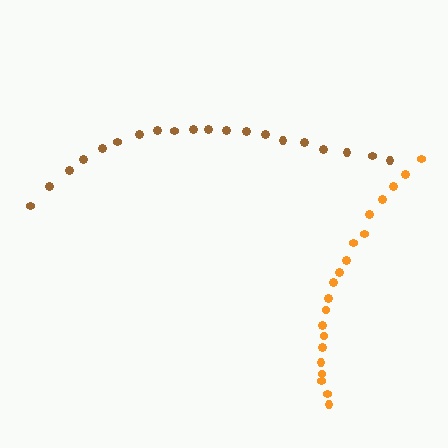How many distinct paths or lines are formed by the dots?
There are 2 distinct paths.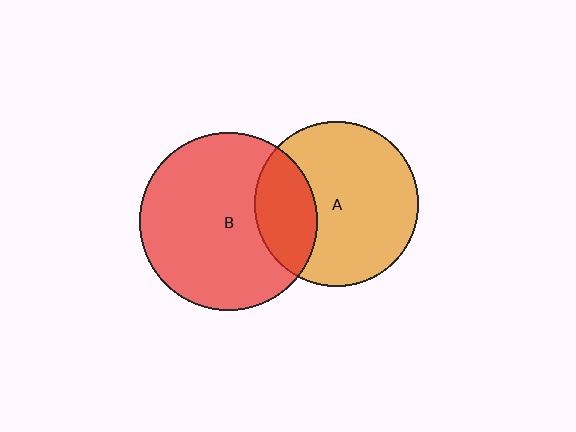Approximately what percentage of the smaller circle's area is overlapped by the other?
Approximately 25%.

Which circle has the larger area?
Circle B (red).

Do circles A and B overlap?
Yes.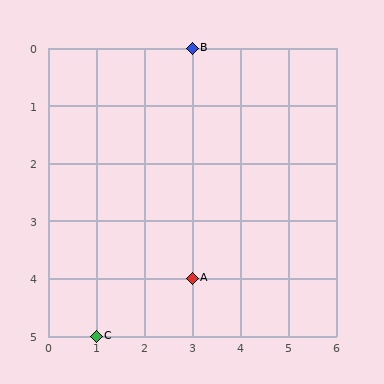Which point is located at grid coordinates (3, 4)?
Point A is at (3, 4).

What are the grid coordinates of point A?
Point A is at grid coordinates (3, 4).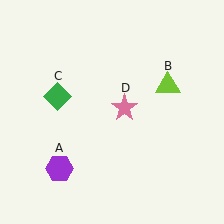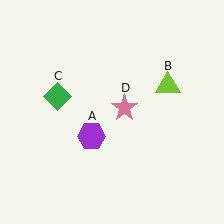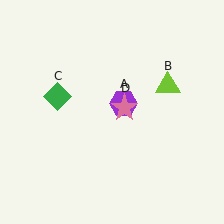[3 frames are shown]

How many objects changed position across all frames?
1 object changed position: purple hexagon (object A).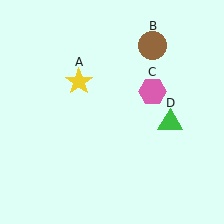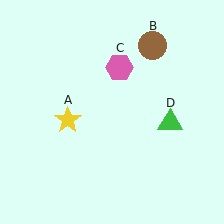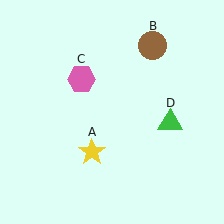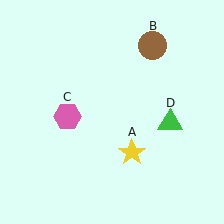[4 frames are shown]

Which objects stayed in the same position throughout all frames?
Brown circle (object B) and green triangle (object D) remained stationary.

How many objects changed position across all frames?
2 objects changed position: yellow star (object A), pink hexagon (object C).